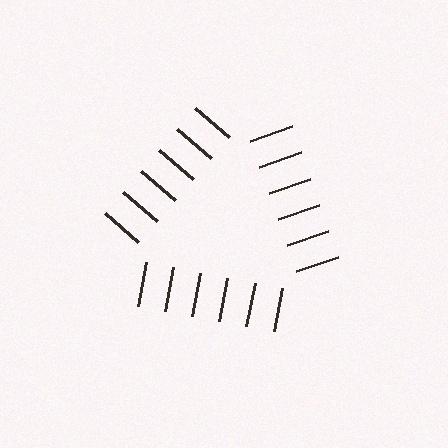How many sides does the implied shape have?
3 sides — the line-ends trace a triangle.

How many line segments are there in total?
18 — 6 along each of the 3 edges.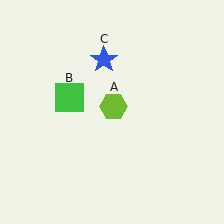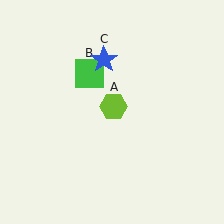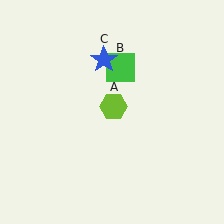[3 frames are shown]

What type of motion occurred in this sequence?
The green square (object B) rotated clockwise around the center of the scene.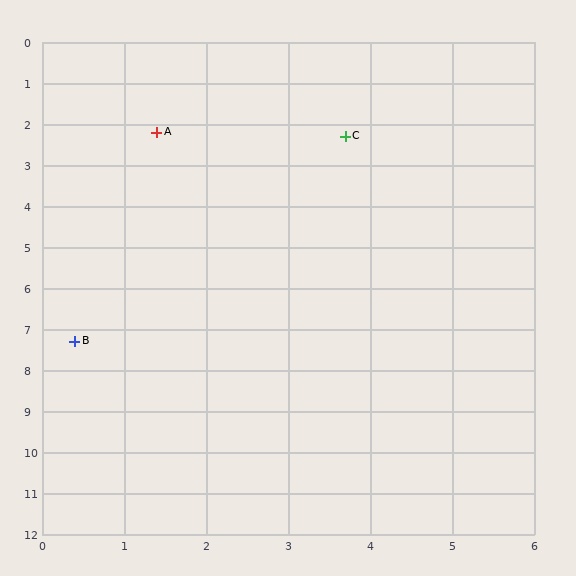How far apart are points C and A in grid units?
Points C and A are about 2.3 grid units apart.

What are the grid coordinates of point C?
Point C is at approximately (3.7, 2.3).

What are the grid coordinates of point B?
Point B is at approximately (0.4, 7.3).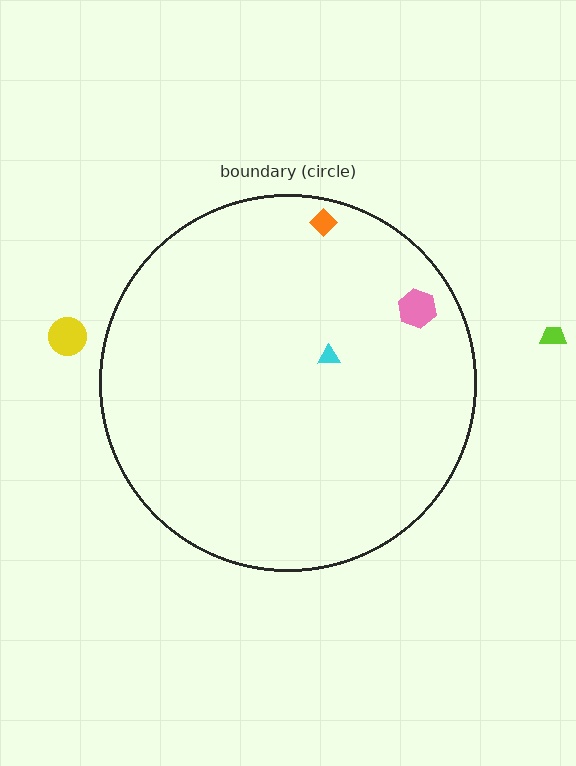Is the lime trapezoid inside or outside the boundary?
Outside.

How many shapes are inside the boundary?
3 inside, 2 outside.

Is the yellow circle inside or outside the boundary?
Outside.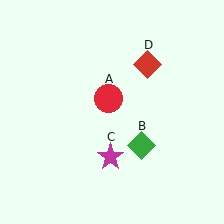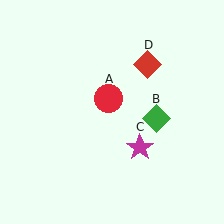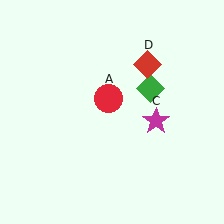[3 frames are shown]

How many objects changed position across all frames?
2 objects changed position: green diamond (object B), magenta star (object C).